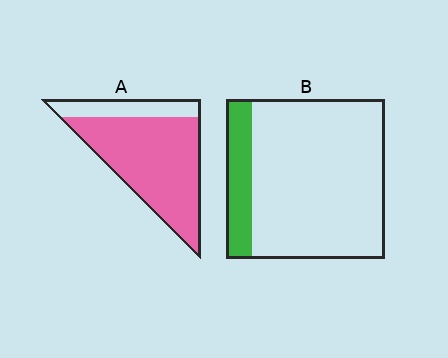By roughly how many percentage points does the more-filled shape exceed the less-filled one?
By roughly 60 percentage points (A over B).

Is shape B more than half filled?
No.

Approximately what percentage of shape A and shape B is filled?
A is approximately 80% and B is approximately 15%.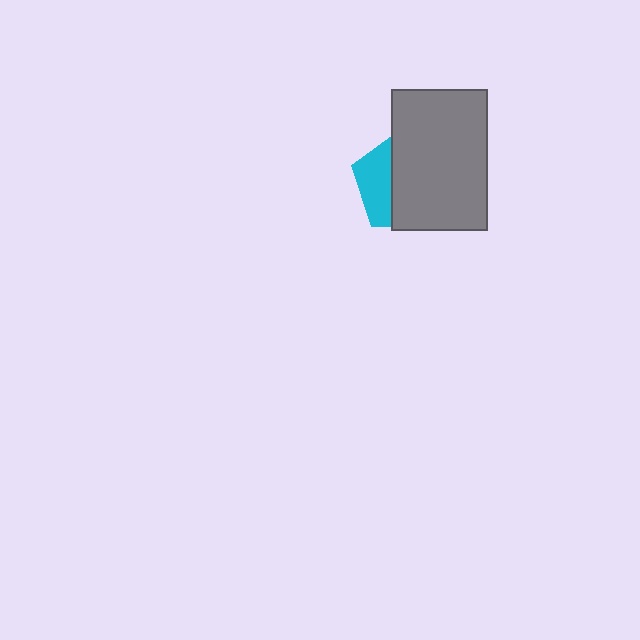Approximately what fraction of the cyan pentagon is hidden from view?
Roughly 66% of the cyan pentagon is hidden behind the gray rectangle.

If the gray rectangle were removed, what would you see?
You would see the complete cyan pentagon.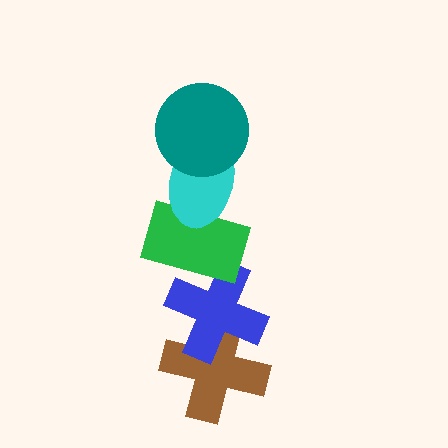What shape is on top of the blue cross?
The green rectangle is on top of the blue cross.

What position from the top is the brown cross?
The brown cross is 5th from the top.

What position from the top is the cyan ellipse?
The cyan ellipse is 2nd from the top.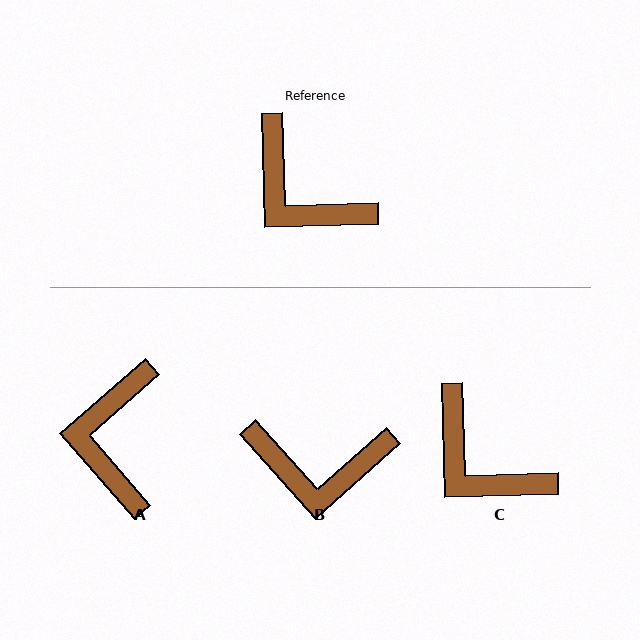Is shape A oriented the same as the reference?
No, it is off by about 51 degrees.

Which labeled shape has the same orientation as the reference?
C.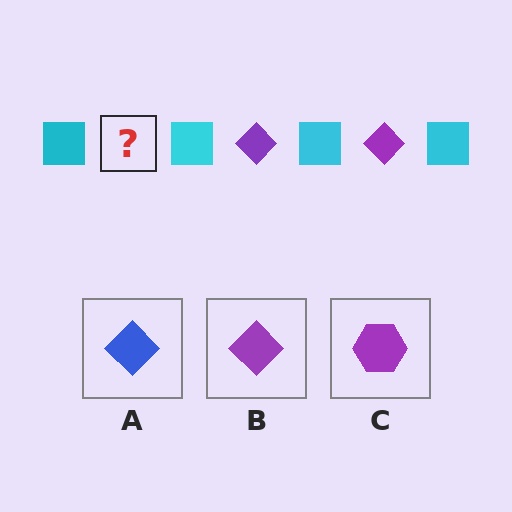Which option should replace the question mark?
Option B.